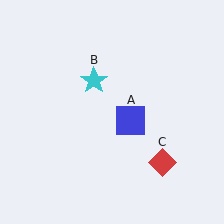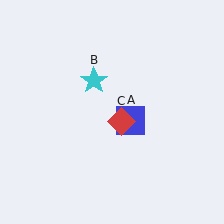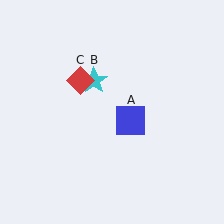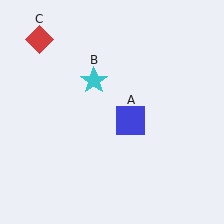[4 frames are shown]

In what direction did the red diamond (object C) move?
The red diamond (object C) moved up and to the left.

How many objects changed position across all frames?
1 object changed position: red diamond (object C).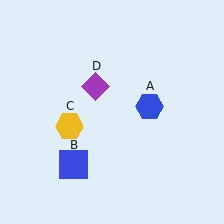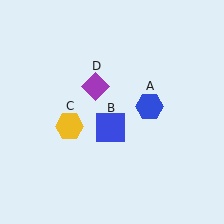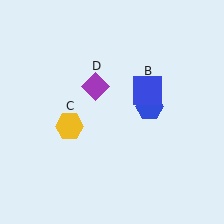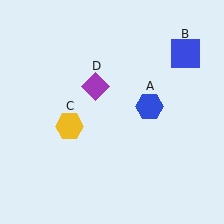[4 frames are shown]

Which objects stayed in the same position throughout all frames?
Blue hexagon (object A) and yellow hexagon (object C) and purple diamond (object D) remained stationary.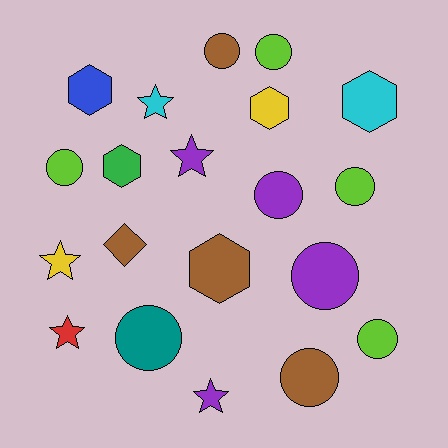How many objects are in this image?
There are 20 objects.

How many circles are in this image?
There are 9 circles.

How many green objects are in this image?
There is 1 green object.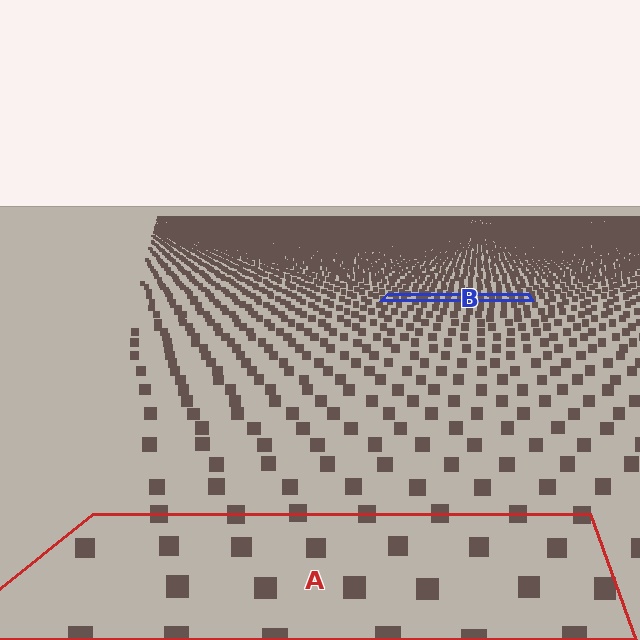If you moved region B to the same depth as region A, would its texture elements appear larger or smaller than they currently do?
They would appear larger. At a closer depth, the same texture elements are projected at a bigger on-screen size.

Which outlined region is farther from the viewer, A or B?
Region B is farther from the viewer — the texture elements inside it appear smaller and more densely packed.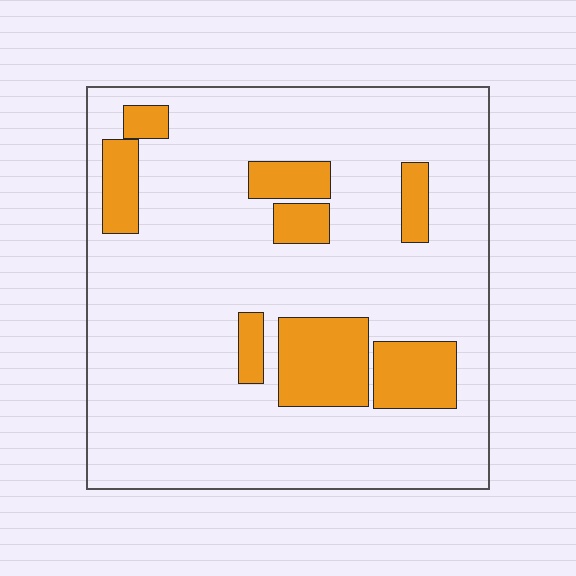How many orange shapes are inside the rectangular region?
8.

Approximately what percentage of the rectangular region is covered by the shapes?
Approximately 20%.